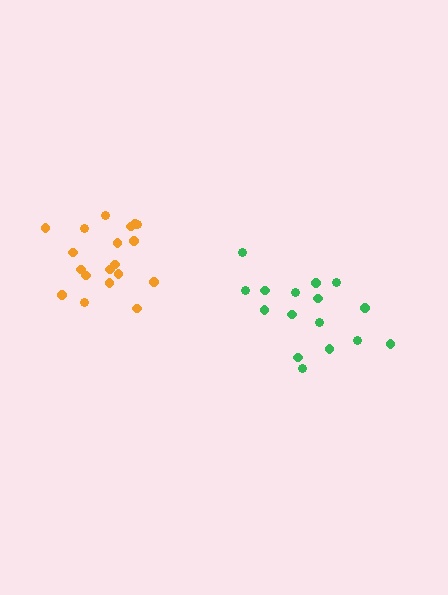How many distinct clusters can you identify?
There are 2 distinct clusters.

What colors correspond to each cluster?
The clusters are colored: orange, green.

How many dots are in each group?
Group 1: 19 dots, Group 2: 16 dots (35 total).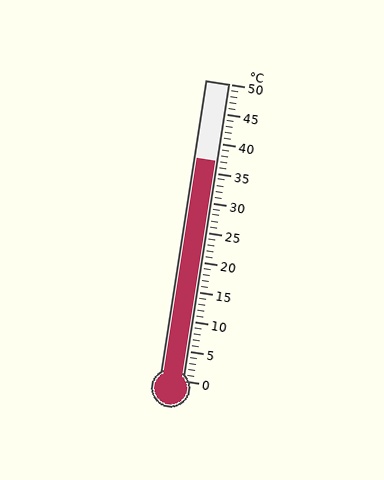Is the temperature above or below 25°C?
The temperature is above 25°C.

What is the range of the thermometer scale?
The thermometer scale ranges from 0°C to 50°C.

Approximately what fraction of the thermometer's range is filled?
The thermometer is filled to approximately 75% of its range.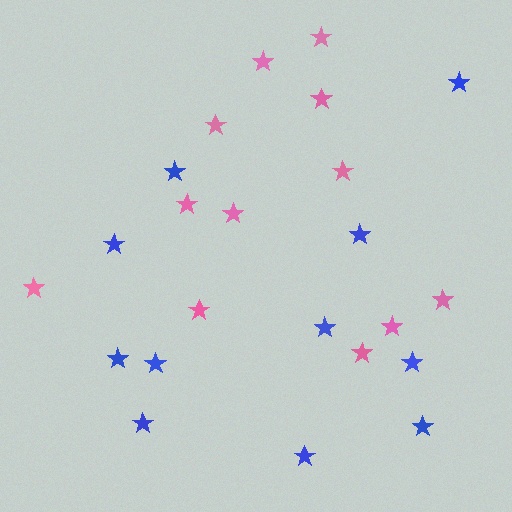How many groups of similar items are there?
There are 2 groups: one group of pink stars (12) and one group of blue stars (11).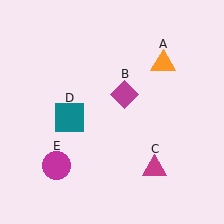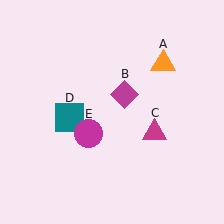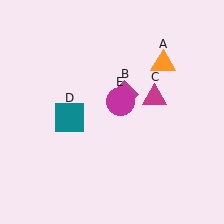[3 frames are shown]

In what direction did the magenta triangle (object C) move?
The magenta triangle (object C) moved up.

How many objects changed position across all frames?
2 objects changed position: magenta triangle (object C), magenta circle (object E).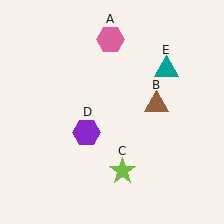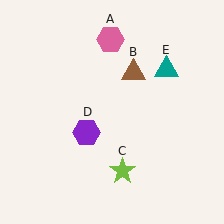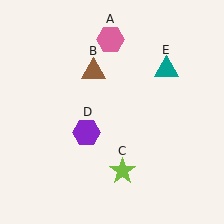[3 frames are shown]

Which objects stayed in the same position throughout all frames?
Pink hexagon (object A) and lime star (object C) and purple hexagon (object D) and teal triangle (object E) remained stationary.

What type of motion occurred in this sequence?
The brown triangle (object B) rotated counterclockwise around the center of the scene.